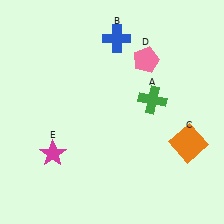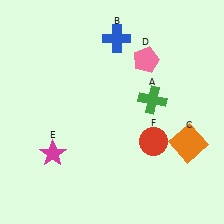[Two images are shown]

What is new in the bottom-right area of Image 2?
A red circle (F) was added in the bottom-right area of Image 2.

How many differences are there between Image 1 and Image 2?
There is 1 difference between the two images.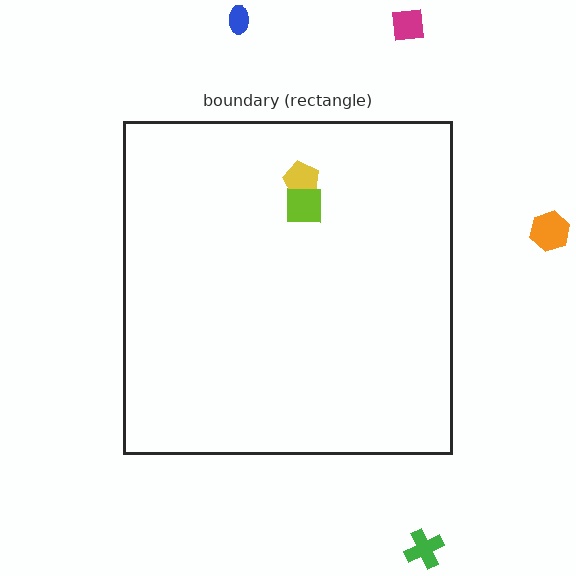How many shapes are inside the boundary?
2 inside, 4 outside.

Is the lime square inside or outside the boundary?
Inside.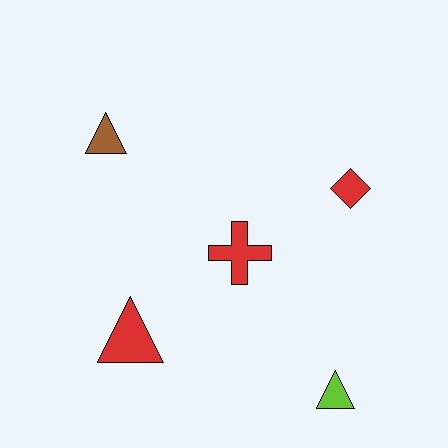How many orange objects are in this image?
There are no orange objects.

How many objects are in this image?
There are 5 objects.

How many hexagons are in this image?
There are no hexagons.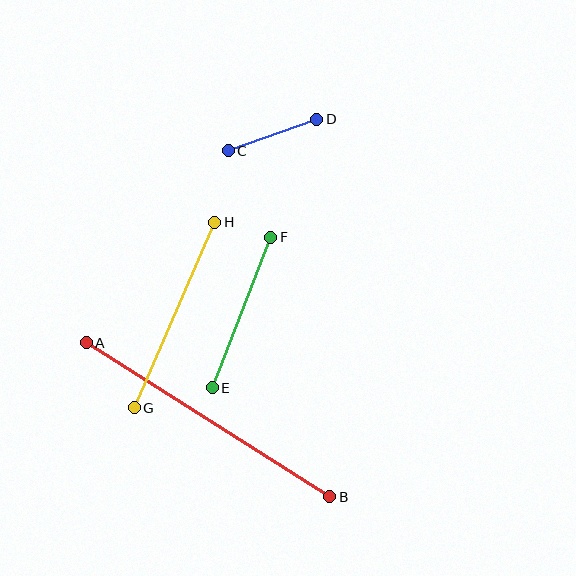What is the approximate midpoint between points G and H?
The midpoint is at approximately (174, 315) pixels.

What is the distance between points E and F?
The distance is approximately 162 pixels.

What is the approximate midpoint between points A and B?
The midpoint is at approximately (208, 420) pixels.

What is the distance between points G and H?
The distance is approximately 202 pixels.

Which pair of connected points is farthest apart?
Points A and B are farthest apart.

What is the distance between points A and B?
The distance is approximately 288 pixels.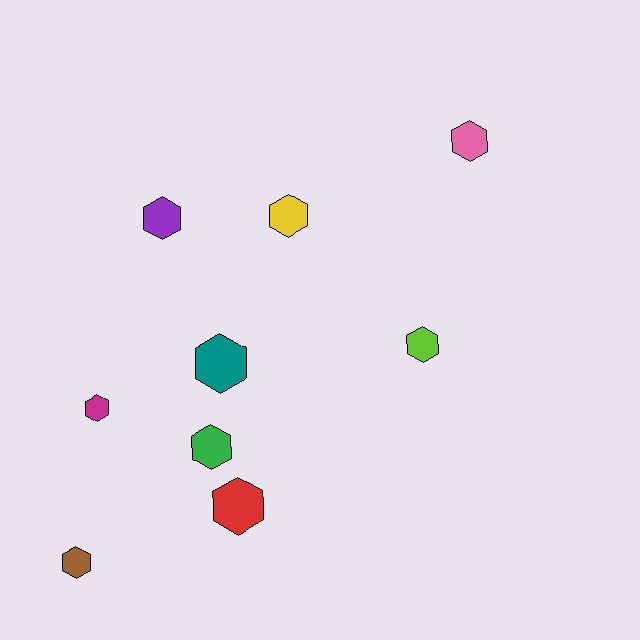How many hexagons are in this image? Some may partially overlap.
There are 9 hexagons.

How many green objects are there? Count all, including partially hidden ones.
There is 1 green object.